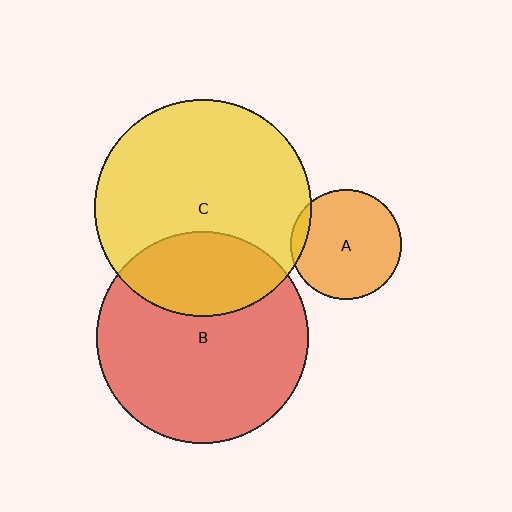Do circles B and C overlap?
Yes.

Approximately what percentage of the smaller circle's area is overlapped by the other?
Approximately 30%.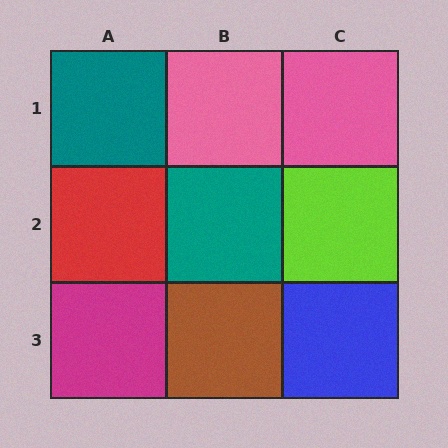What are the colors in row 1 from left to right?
Teal, pink, pink.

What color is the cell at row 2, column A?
Red.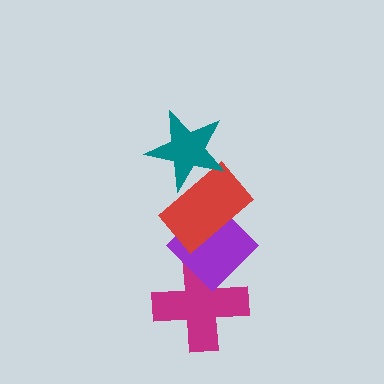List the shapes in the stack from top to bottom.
From top to bottom: the teal star, the red rectangle, the purple diamond, the magenta cross.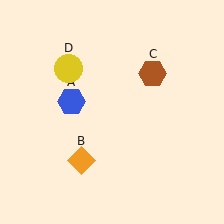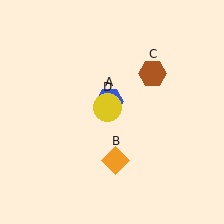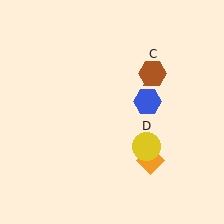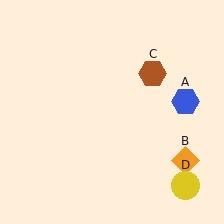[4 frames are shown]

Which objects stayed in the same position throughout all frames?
Brown hexagon (object C) remained stationary.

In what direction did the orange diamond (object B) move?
The orange diamond (object B) moved right.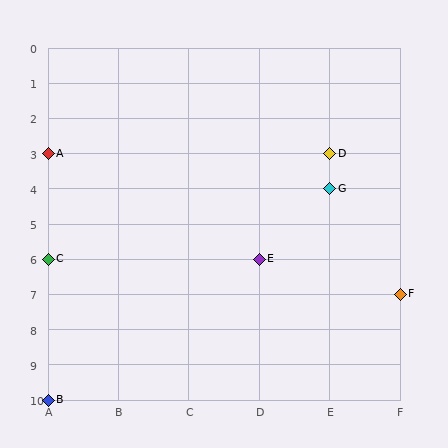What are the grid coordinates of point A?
Point A is at grid coordinates (A, 3).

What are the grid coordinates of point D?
Point D is at grid coordinates (E, 3).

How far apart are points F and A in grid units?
Points F and A are 5 columns and 4 rows apart (about 6.4 grid units diagonally).